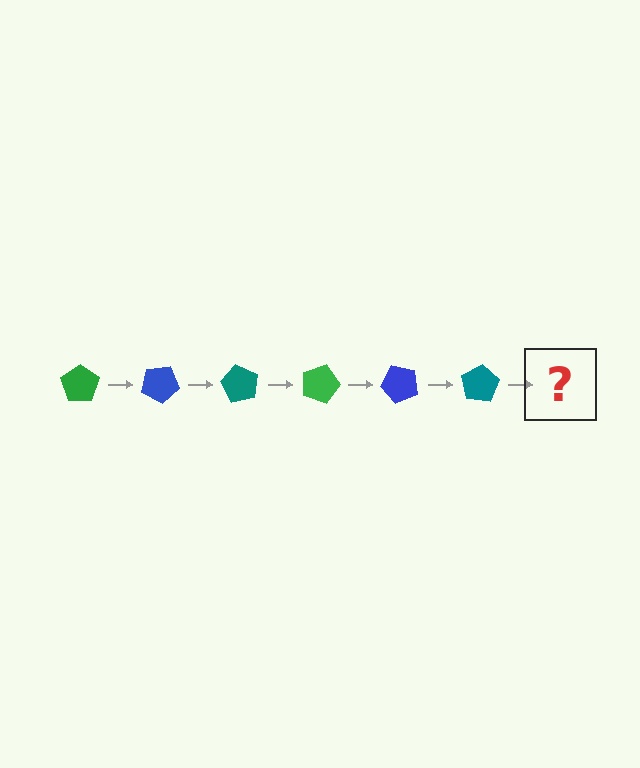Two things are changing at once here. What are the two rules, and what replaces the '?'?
The two rules are that it rotates 30 degrees each step and the color cycles through green, blue, and teal. The '?' should be a green pentagon, rotated 180 degrees from the start.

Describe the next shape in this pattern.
It should be a green pentagon, rotated 180 degrees from the start.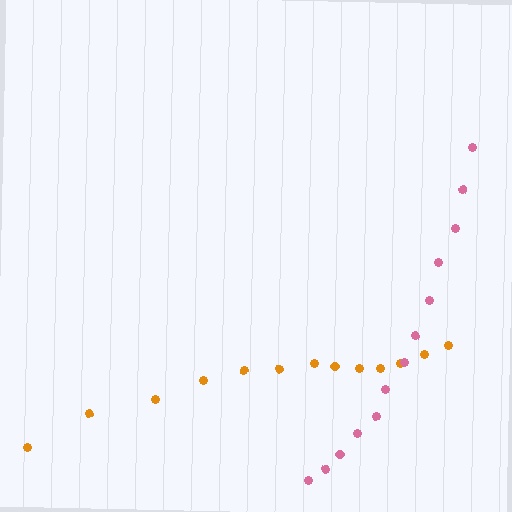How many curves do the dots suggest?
There are 2 distinct paths.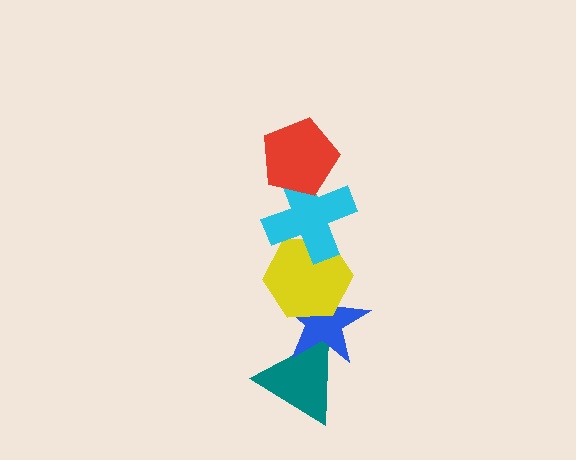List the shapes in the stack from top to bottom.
From top to bottom: the red pentagon, the cyan cross, the yellow hexagon, the blue star, the teal triangle.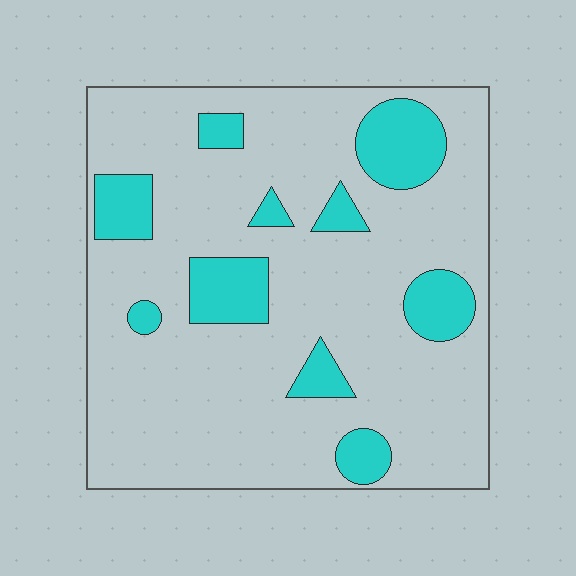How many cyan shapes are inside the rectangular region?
10.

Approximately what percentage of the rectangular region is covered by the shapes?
Approximately 20%.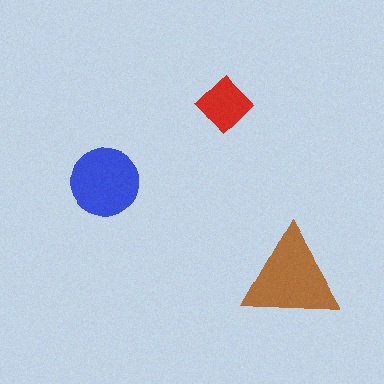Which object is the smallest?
The red diamond.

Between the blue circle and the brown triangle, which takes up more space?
The brown triangle.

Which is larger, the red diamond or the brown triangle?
The brown triangle.